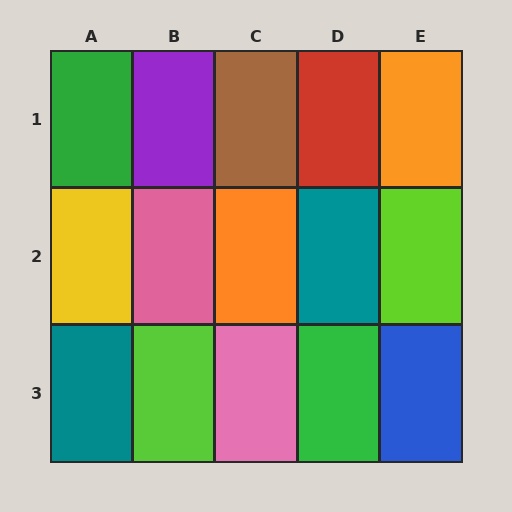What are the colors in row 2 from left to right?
Yellow, pink, orange, teal, lime.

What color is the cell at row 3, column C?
Pink.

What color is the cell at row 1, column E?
Orange.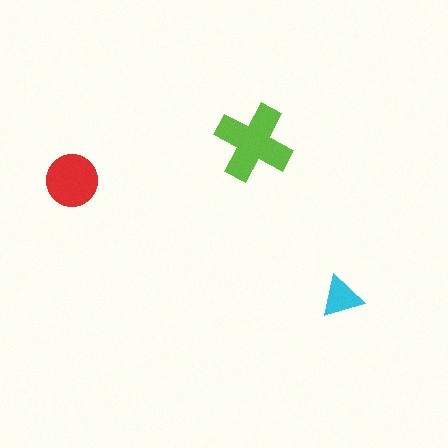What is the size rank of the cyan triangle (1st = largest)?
3rd.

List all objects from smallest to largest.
The cyan triangle, the red circle, the lime cross.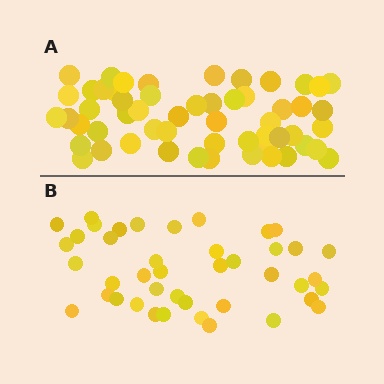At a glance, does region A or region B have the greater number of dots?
Region A (the top region) has more dots.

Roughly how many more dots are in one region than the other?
Region A has approximately 15 more dots than region B.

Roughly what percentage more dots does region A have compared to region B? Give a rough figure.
About 30% more.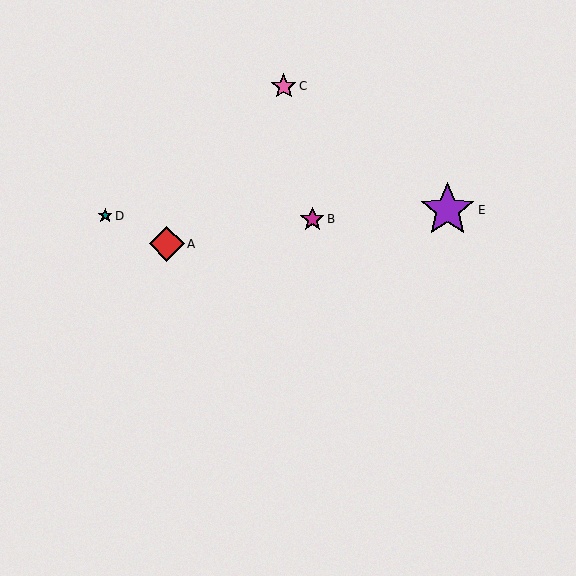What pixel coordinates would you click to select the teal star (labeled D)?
Click at (105, 216) to select the teal star D.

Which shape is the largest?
The purple star (labeled E) is the largest.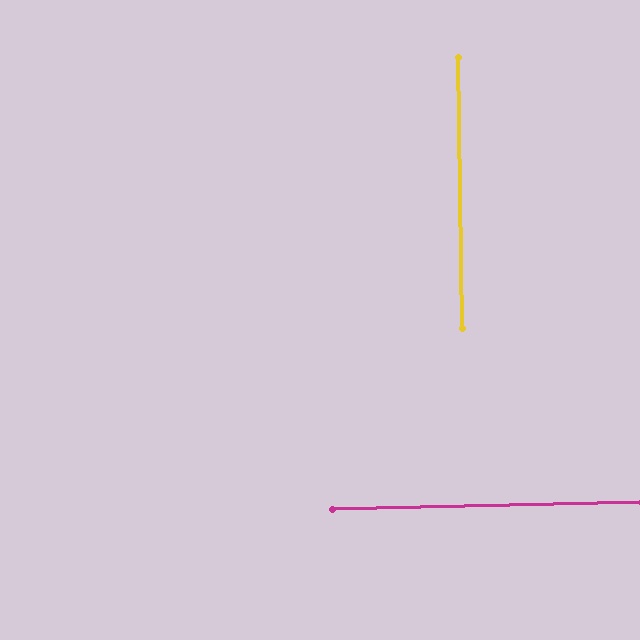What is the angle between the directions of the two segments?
Approximately 90 degrees.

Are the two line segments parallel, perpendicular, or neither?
Perpendicular — they meet at approximately 90°.